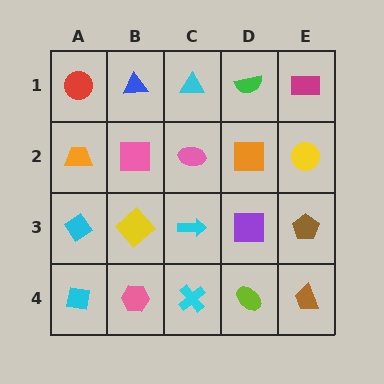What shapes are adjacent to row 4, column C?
A cyan arrow (row 3, column C), a pink hexagon (row 4, column B), a lime ellipse (row 4, column D).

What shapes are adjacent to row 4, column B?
A yellow diamond (row 3, column B), a cyan square (row 4, column A), a cyan cross (row 4, column C).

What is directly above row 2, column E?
A magenta rectangle.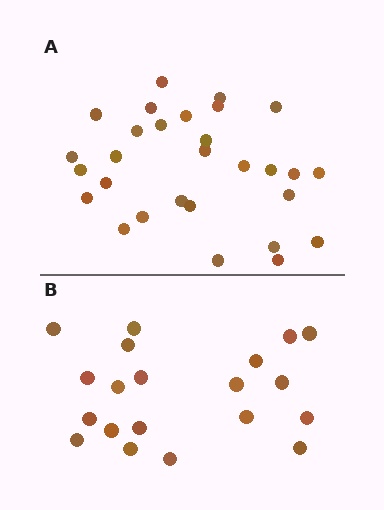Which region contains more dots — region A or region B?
Region A (the top region) has more dots.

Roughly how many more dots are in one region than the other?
Region A has roughly 8 or so more dots than region B.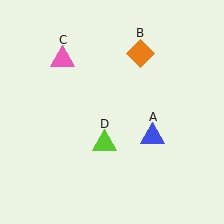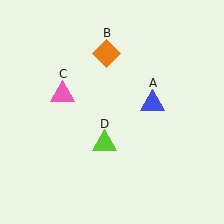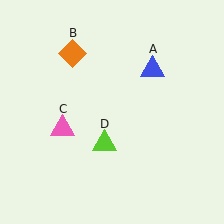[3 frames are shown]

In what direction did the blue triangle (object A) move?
The blue triangle (object A) moved up.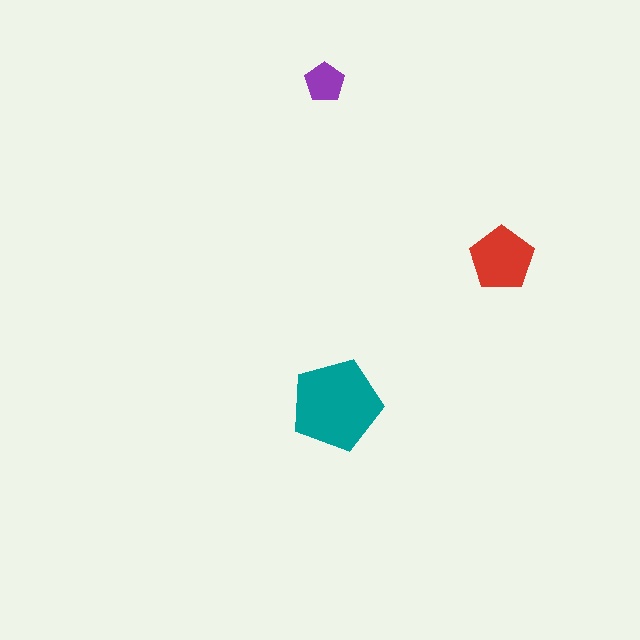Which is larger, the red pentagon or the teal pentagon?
The teal one.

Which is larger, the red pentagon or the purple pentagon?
The red one.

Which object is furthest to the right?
The red pentagon is rightmost.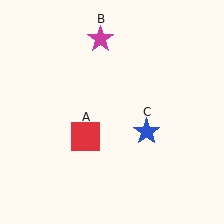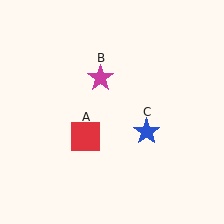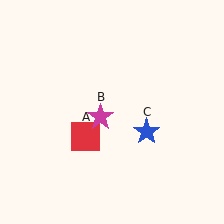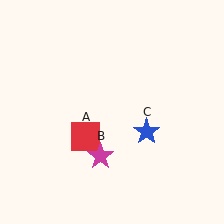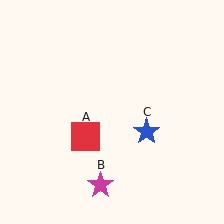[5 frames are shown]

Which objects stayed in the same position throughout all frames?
Red square (object A) and blue star (object C) remained stationary.